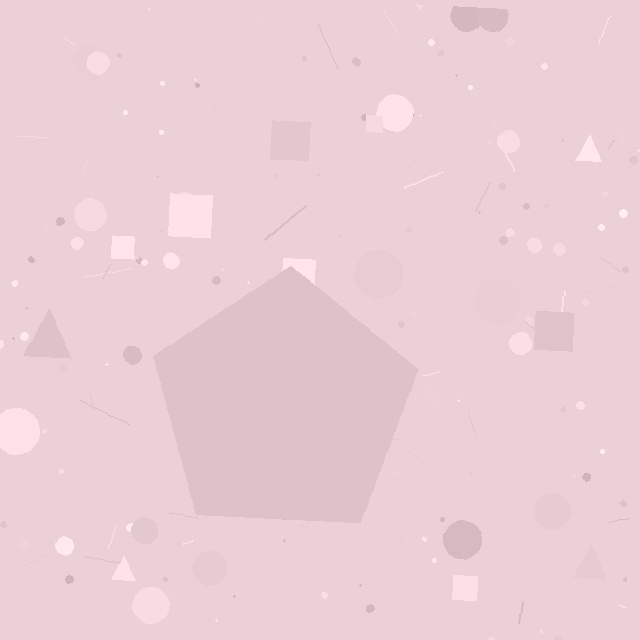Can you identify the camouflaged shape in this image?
The camouflaged shape is a pentagon.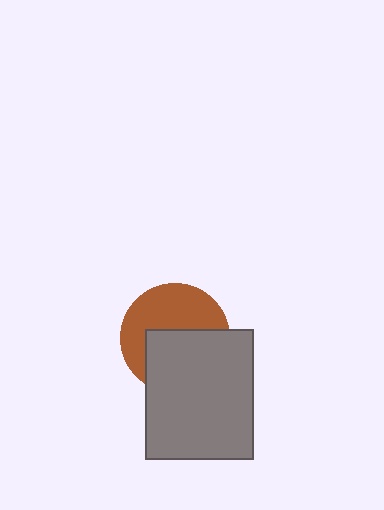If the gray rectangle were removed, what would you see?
You would see the complete brown circle.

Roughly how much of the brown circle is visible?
About half of it is visible (roughly 51%).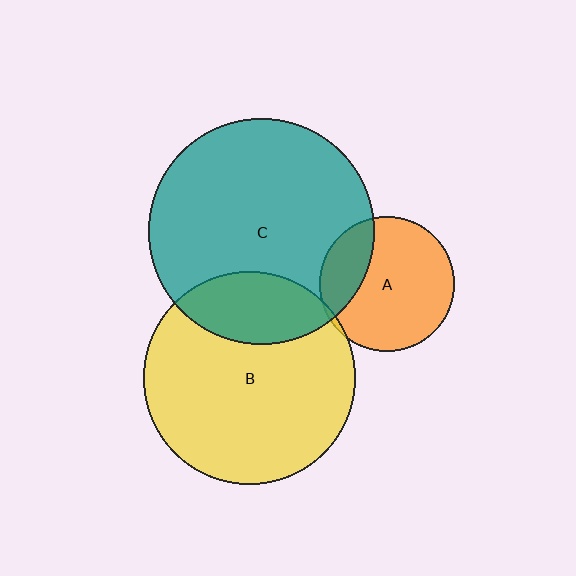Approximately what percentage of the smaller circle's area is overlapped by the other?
Approximately 5%.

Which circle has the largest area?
Circle C (teal).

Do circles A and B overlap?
Yes.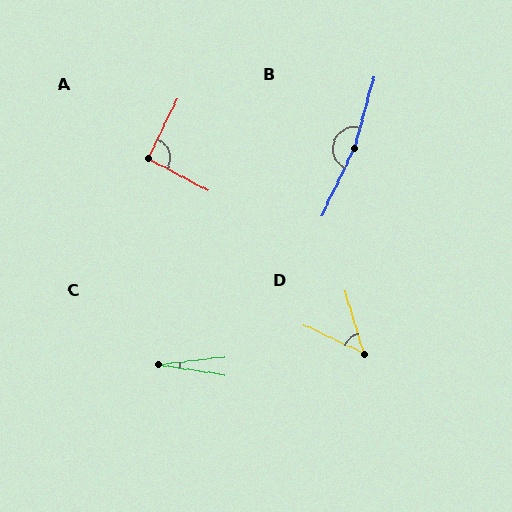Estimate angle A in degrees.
Approximately 91 degrees.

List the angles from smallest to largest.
C (16°), D (48°), A (91°), B (170°).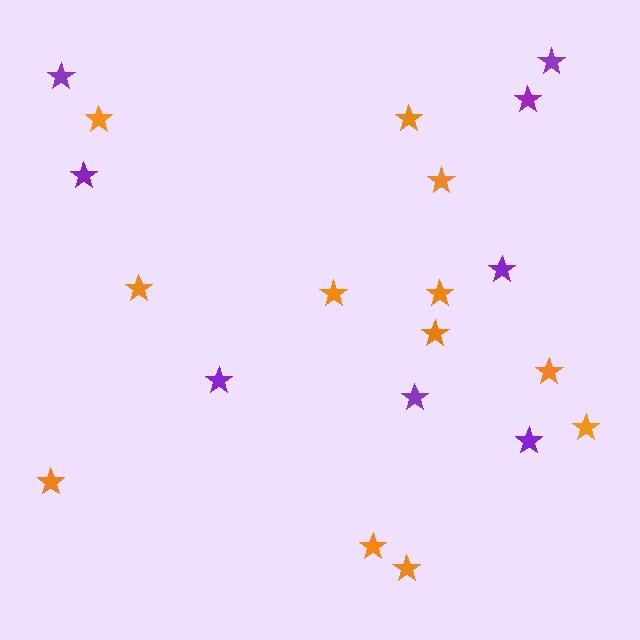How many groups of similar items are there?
There are 2 groups: one group of purple stars (8) and one group of orange stars (12).